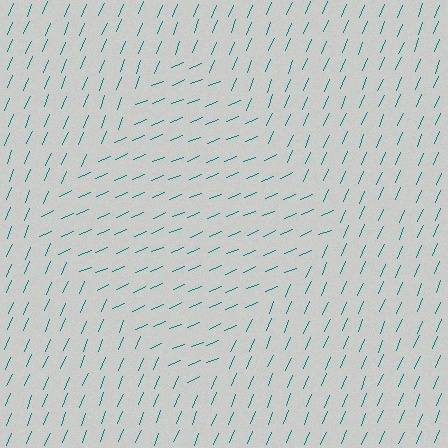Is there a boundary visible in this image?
Yes, there is a texture boundary formed by a change in line orientation.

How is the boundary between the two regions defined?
The boundary is defined purely by a change in line orientation (approximately 45 degrees difference). All lines are the same color and thickness.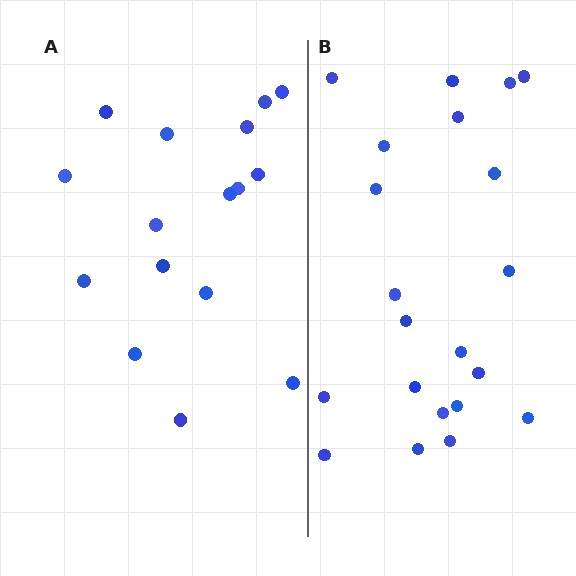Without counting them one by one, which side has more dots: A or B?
Region B (the right region) has more dots.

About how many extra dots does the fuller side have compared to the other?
Region B has about 5 more dots than region A.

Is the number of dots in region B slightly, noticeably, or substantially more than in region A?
Region B has noticeably more, but not dramatically so. The ratio is roughly 1.3 to 1.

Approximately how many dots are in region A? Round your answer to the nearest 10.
About 20 dots. (The exact count is 16, which rounds to 20.)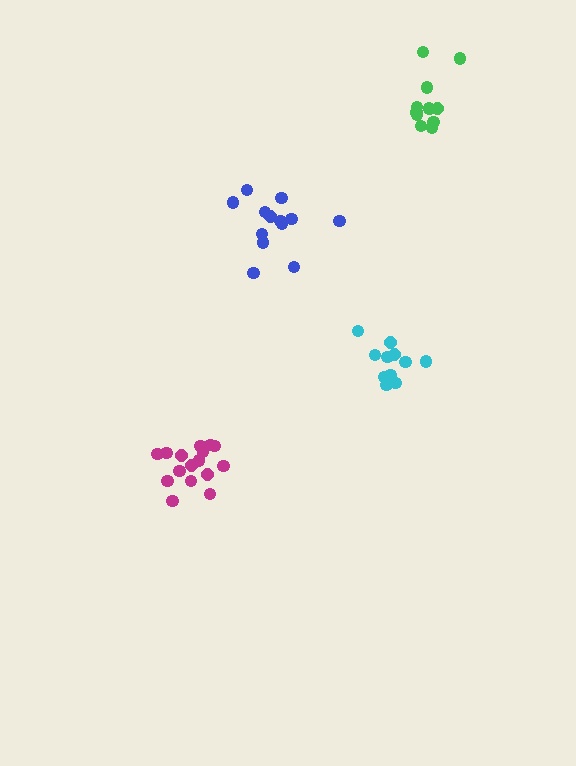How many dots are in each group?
Group 1: 16 dots, Group 2: 12 dots, Group 3: 12 dots, Group 4: 13 dots (53 total).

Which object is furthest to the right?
The green cluster is rightmost.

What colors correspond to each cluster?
The clusters are colored: magenta, cyan, green, blue.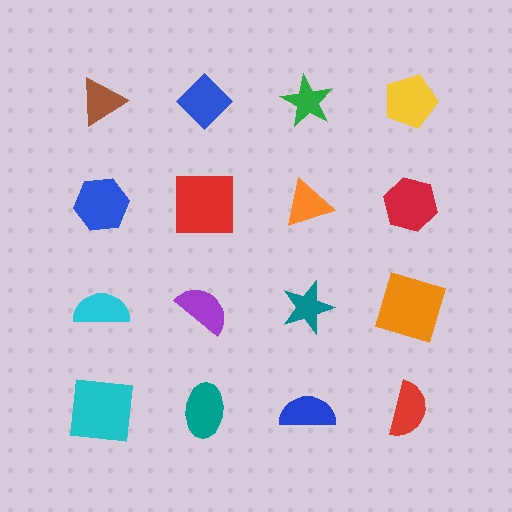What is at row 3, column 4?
An orange square.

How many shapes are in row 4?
4 shapes.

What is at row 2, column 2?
A red square.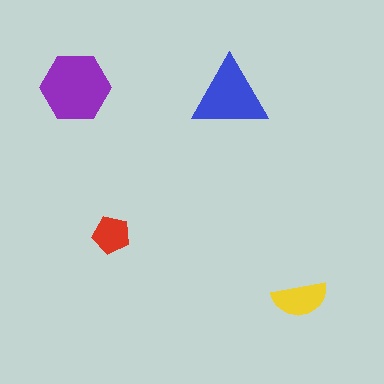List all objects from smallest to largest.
The red pentagon, the yellow semicircle, the blue triangle, the purple hexagon.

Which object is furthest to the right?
The yellow semicircle is rightmost.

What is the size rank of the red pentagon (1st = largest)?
4th.